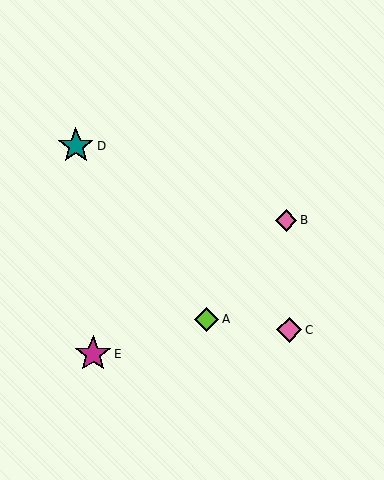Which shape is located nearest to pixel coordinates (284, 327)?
The pink diamond (labeled C) at (289, 330) is nearest to that location.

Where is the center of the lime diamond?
The center of the lime diamond is at (207, 319).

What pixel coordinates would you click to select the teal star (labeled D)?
Click at (76, 146) to select the teal star D.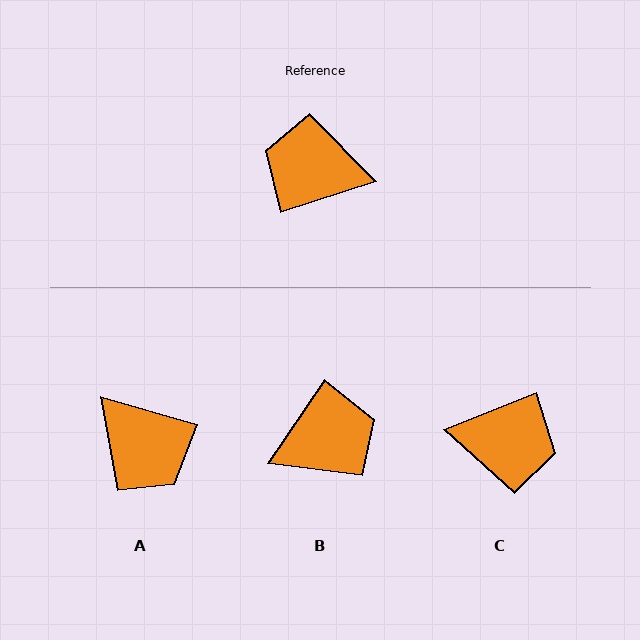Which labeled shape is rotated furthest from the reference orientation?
C, about 176 degrees away.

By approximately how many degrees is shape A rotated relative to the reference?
Approximately 146 degrees counter-clockwise.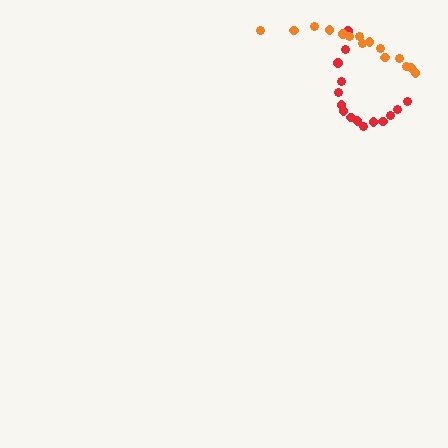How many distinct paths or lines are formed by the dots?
There are 2 distinct paths.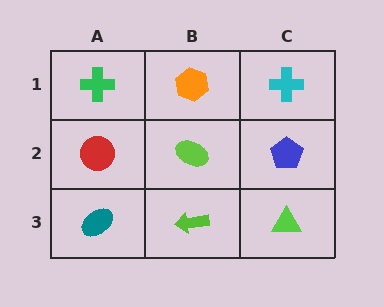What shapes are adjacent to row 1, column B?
A lime ellipse (row 2, column B), a green cross (row 1, column A), a cyan cross (row 1, column C).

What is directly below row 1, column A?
A red circle.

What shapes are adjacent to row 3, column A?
A red circle (row 2, column A), a lime arrow (row 3, column B).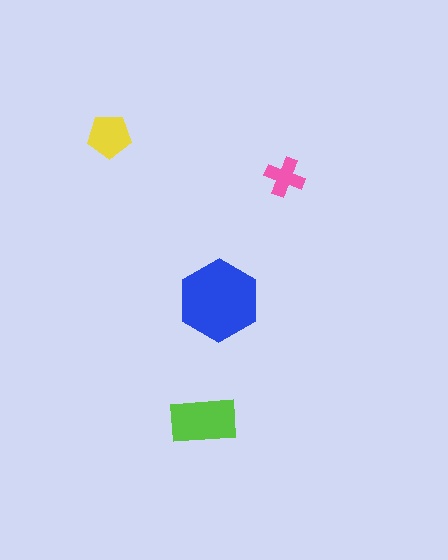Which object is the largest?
The blue hexagon.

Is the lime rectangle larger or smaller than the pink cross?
Larger.